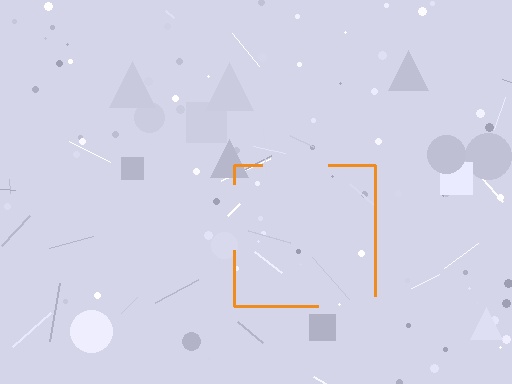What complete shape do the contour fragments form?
The contour fragments form a square.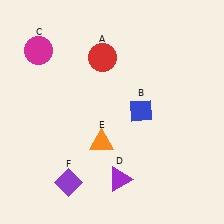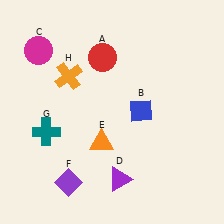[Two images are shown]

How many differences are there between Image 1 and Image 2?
There are 2 differences between the two images.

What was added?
A teal cross (G), an orange cross (H) were added in Image 2.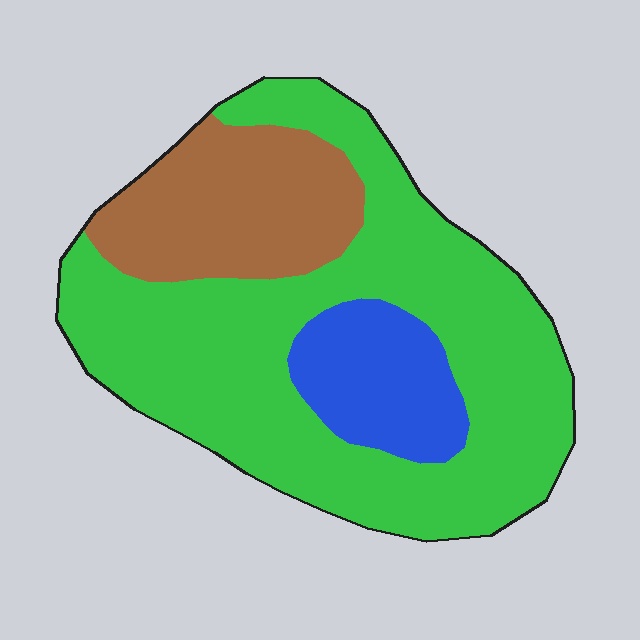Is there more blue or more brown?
Brown.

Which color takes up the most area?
Green, at roughly 65%.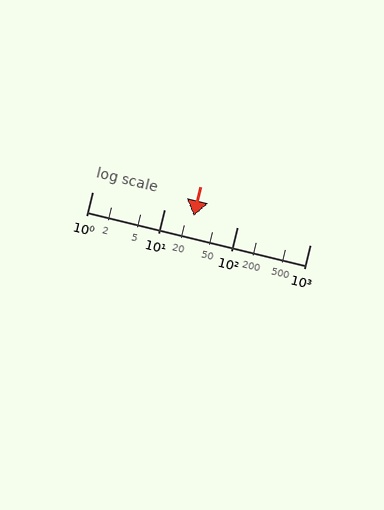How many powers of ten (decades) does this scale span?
The scale spans 3 decades, from 1 to 1000.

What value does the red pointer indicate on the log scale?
The pointer indicates approximately 25.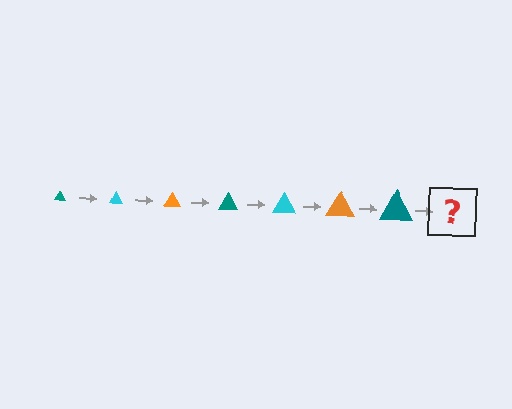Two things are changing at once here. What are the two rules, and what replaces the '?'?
The two rules are that the triangle grows larger each step and the color cycles through teal, cyan, and orange. The '?' should be a cyan triangle, larger than the previous one.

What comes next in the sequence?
The next element should be a cyan triangle, larger than the previous one.